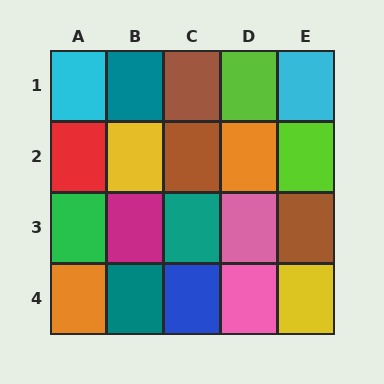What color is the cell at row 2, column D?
Orange.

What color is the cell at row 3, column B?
Magenta.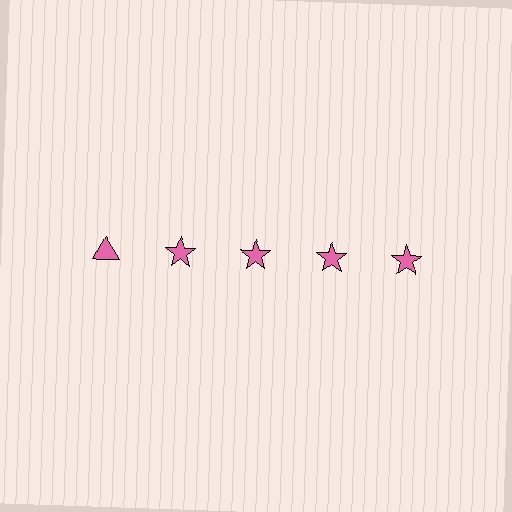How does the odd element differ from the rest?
It has a different shape: triangle instead of star.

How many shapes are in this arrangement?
There are 5 shapes arranged in a grid pattern.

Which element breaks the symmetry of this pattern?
The pink triangle in the top row, leftmost column breaks the symmetry. All other shapes are pink stars.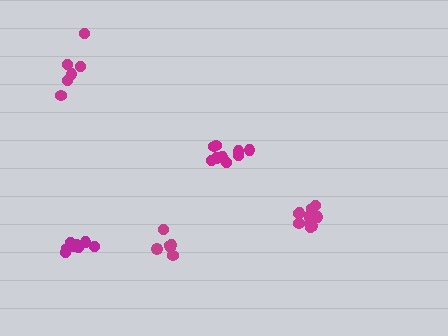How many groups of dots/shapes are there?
There are 5 groups.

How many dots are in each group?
Group 1: 9 dots, Group 2: 12 dots, Group 3: 6 dots, Group 4: 6 dots, Group 5: 9 dots (42 total).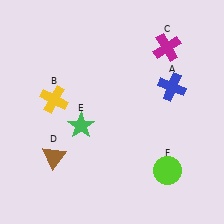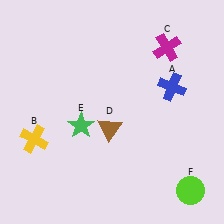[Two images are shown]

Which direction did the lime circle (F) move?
The lime circle (F) moved right.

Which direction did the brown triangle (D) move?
The brown triangle (D) moved right.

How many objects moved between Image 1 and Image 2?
3 objects moved between the two images.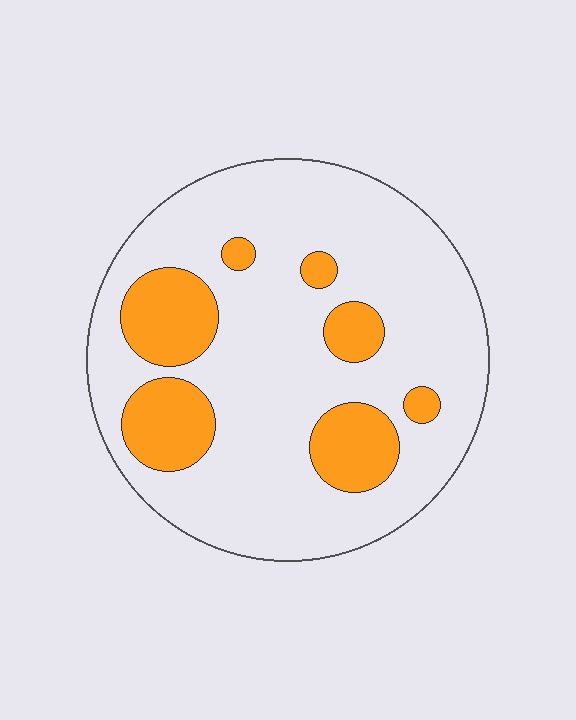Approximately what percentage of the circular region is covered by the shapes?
Approximately 20%.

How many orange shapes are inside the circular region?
7.